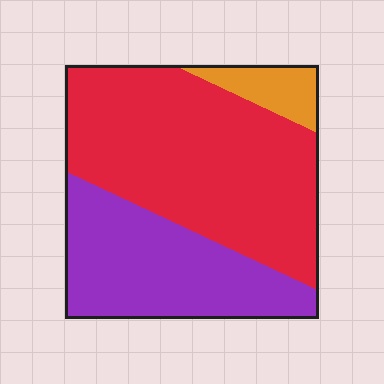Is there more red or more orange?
Red.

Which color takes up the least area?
Orange, at roughly 10%.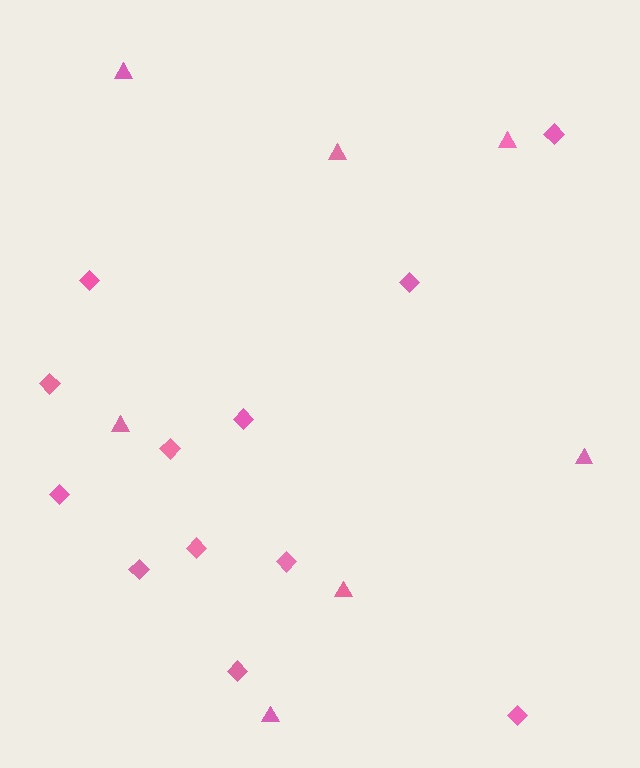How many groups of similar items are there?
There are 2 groups: one group of triangles (7) and one group of diamonds (12).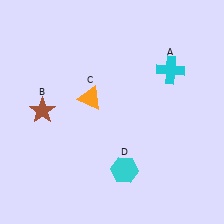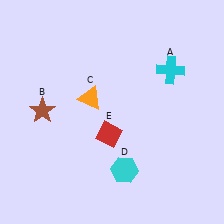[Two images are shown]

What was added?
A red diamond (E) was added in Image 2.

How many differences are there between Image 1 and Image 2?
There is 1 difference between the two images.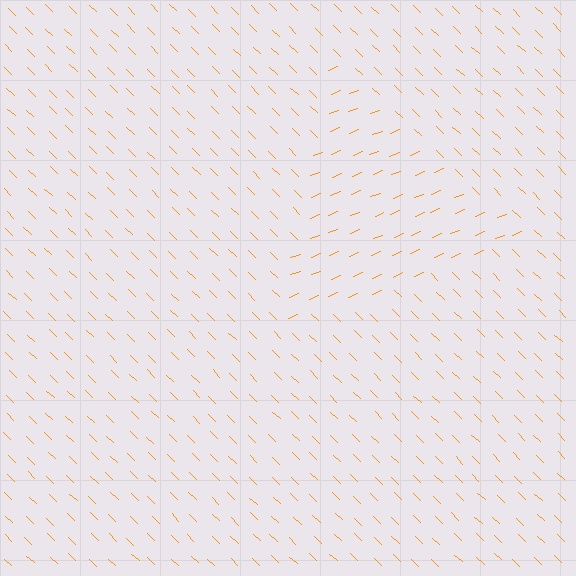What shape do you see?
I see a triangle.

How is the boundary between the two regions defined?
The boundary is defined purely by a change in line orientation (approximately 66 degrees difference). All lines are the same color and thickness.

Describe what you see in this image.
The image is filled with small orange line segments. A triangle region in the image has lines oriented differently from the surrounding lines, creating a visible texture boundary.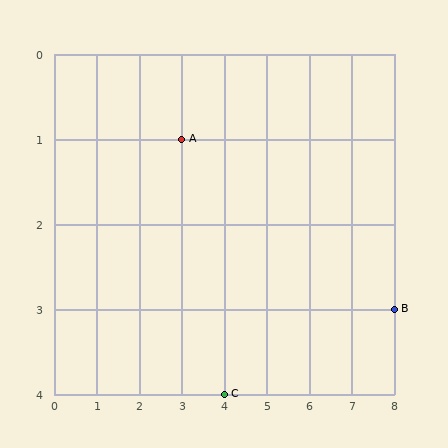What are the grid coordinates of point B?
Point B is at grid coordinates (8, 3).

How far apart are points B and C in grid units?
Points B and C are 4 columns and 1 row apart (about 4.1 grid units diagonally).